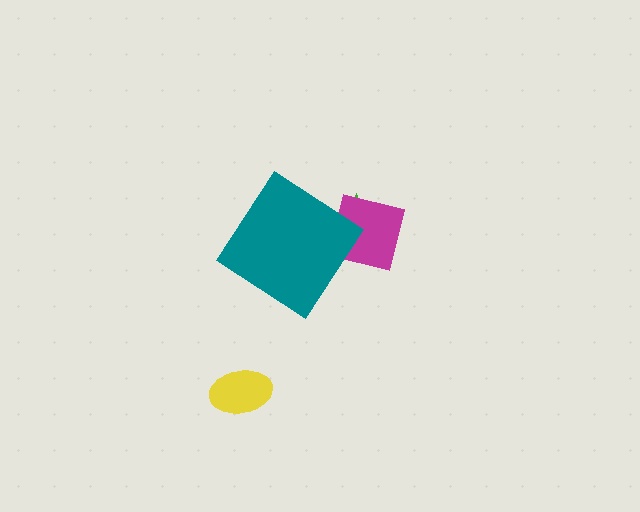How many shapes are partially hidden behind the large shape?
2 shapes are partially hidden.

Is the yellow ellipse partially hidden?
No, the yellow ellipse is fully visible.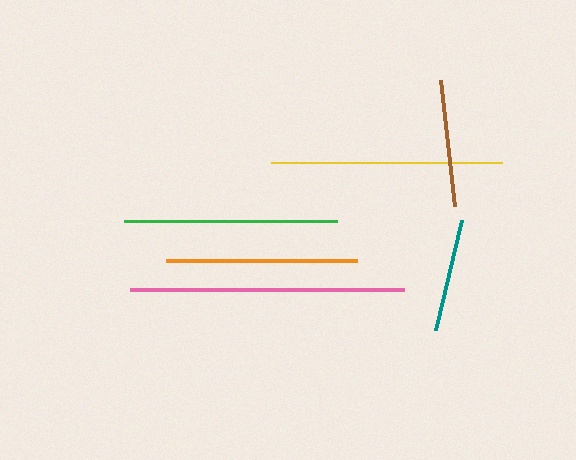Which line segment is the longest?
The pink line is the longest at approximately 274 pixels.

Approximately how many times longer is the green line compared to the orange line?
The green line is approximately 1.1 times the length of the orange line.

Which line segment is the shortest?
The teal line is the shortest at approximately 113 pixels.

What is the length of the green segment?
The green segment is approximately 213 pixels long.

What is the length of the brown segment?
The brown segment is approximately 126 pixels long.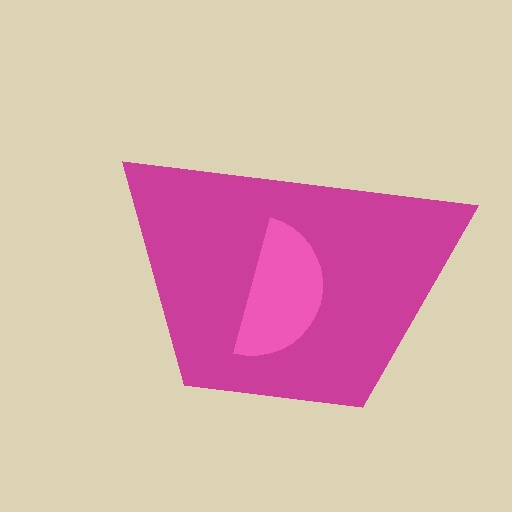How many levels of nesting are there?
2.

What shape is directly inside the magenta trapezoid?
The pink semicircle.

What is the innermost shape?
The pink semicircle.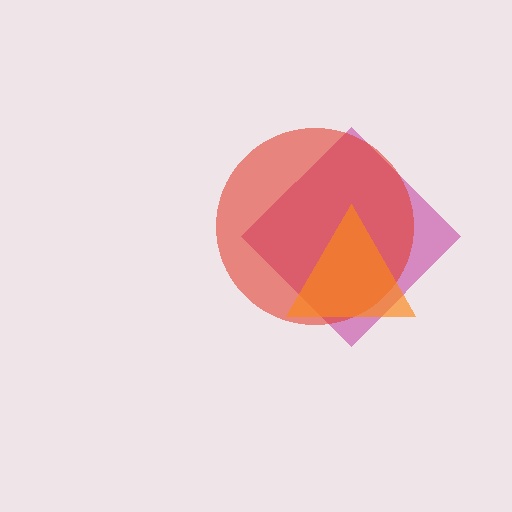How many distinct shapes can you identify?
There are 3 distinct shapes: a magenta diamond, a red circle, an orange triangle.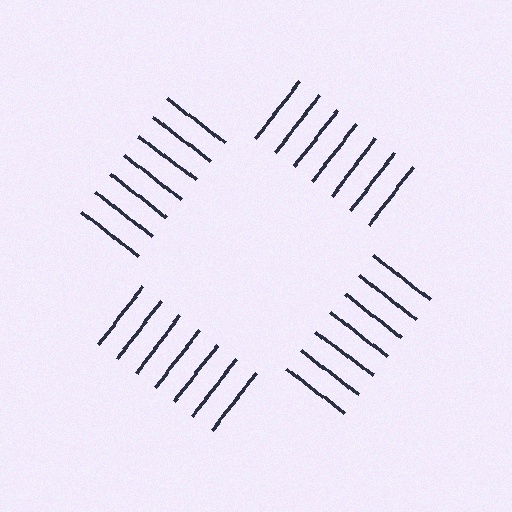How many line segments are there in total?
28 — 7 along each of the 4 edges.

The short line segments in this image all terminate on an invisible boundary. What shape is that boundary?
An illusory square — the line segments terminate on its edges but no continuous stroke is drawn.